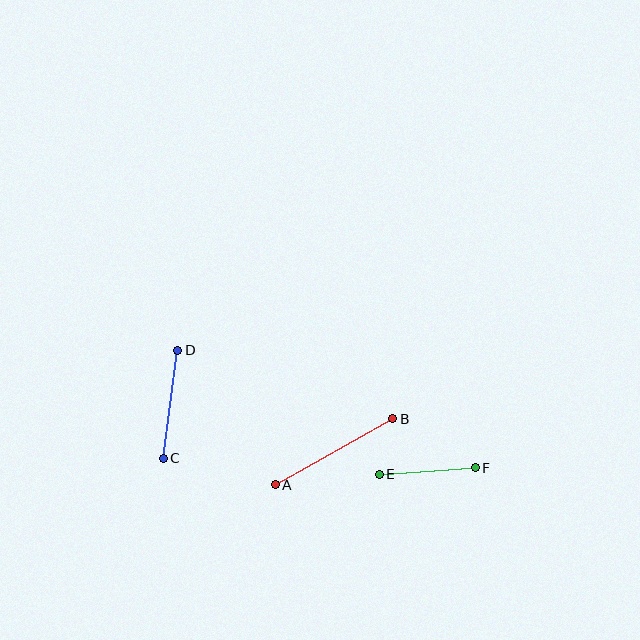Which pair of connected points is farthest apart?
Points A and B are farthest apart.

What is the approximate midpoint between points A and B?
The midpoint is at approximately (334, 452) pixels.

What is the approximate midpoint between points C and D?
The midpoint is at approximately (170, 404) pixels.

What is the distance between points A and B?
The distance is approximately 135 pixels.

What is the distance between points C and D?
The distance is approximately 109 pixels.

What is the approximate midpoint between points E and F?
The midpoint is at approximately (427, 471) pixels.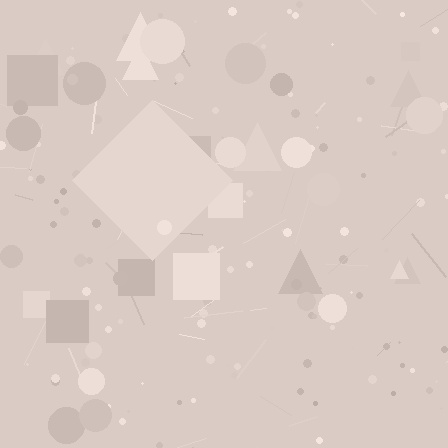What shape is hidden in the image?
A diamond is hidden in the image.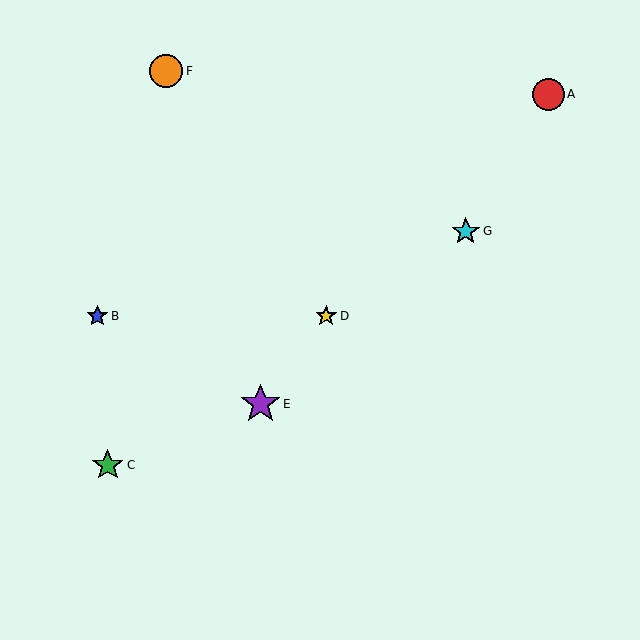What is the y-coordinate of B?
Object B is at y≈316.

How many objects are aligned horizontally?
2 objects (B, D) are aligned horizontally.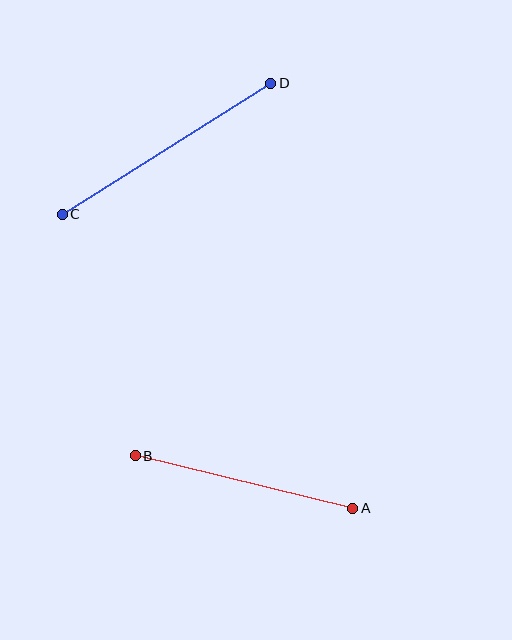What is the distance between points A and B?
The distance is approximately 224 pixels.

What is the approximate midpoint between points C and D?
The midpoint is at approximately (167, 149) pixels.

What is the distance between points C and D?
The distance is approximately 246 pixels.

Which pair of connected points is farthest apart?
Points C and D are farthest apart.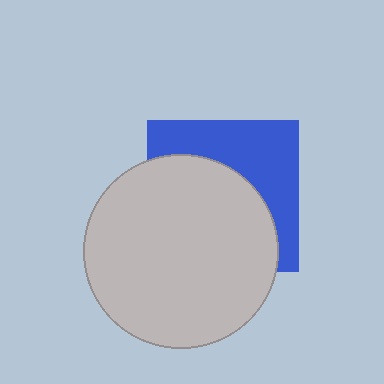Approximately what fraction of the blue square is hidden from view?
Roughly 58% of the blue square is hidden behind the light gray circle.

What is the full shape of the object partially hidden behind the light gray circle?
The partially hidden object is a blue square.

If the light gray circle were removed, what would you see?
You would see the complete blue square.